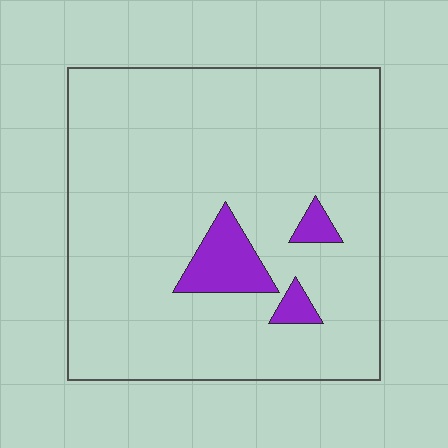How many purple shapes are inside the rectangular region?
3.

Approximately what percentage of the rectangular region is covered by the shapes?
Approximately 10%.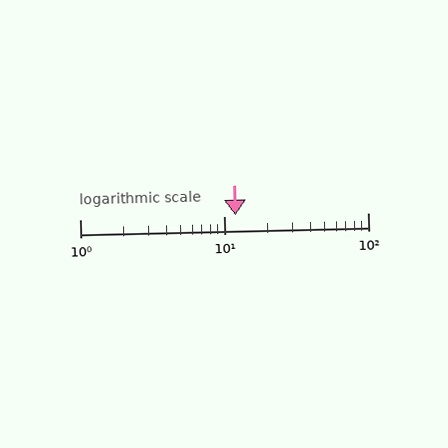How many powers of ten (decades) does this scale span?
The scale spans 2 decades, from 1 to 100.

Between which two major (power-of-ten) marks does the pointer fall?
The pointer is between 10 and 100.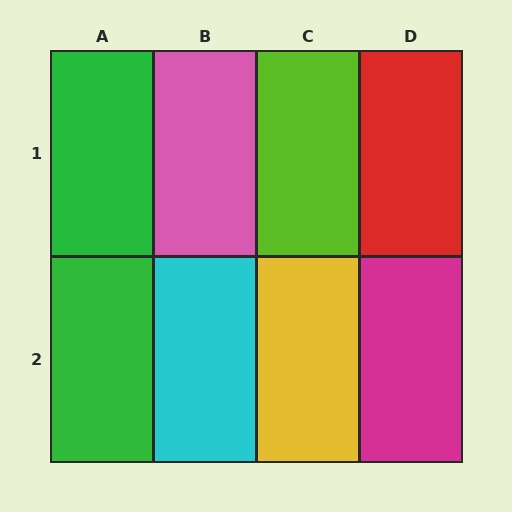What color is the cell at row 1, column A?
Green.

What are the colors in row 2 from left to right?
Green, cyan, yellow, magenta.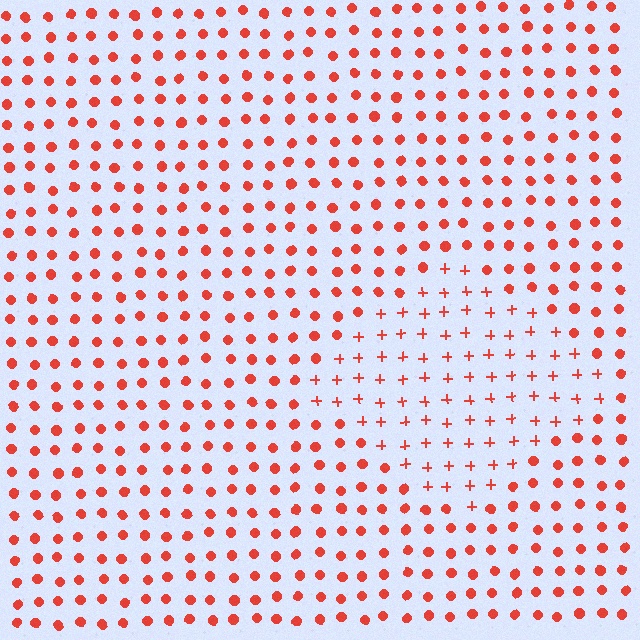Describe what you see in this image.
The image is filled with small red elements arranged in a uniform grid. A diamond-shaped region contains plus signs, while the surrounding area contains circles. The boundary is defined purely by the change in element shape.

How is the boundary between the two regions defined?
The boundary is defined by a change in element shape: plus signs inside vs. circles outside. All elements share the same color and spacing.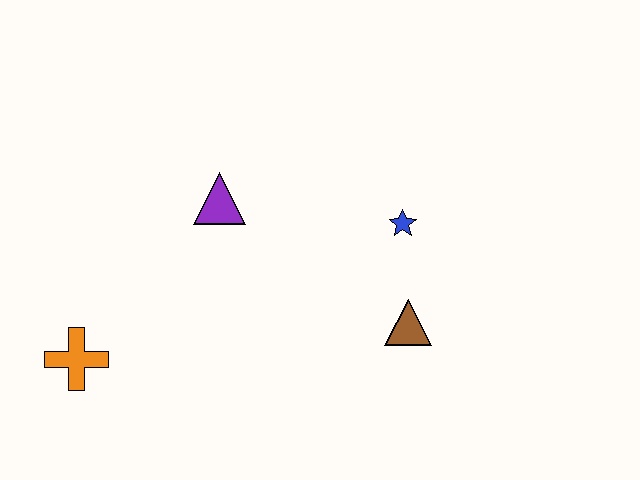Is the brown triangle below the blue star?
Yes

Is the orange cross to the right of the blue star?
No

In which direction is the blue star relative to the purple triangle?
The blue star is to the right of the purple triangle.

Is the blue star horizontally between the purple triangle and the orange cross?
No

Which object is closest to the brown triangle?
The blue star is closest to the brown triangle.